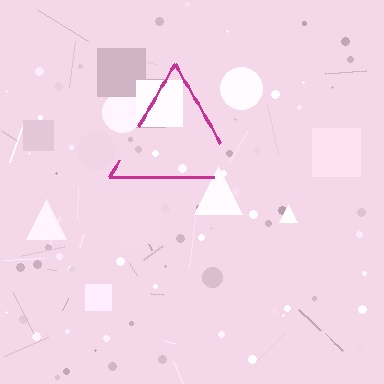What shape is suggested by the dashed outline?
The dashed outline suggests a triangle.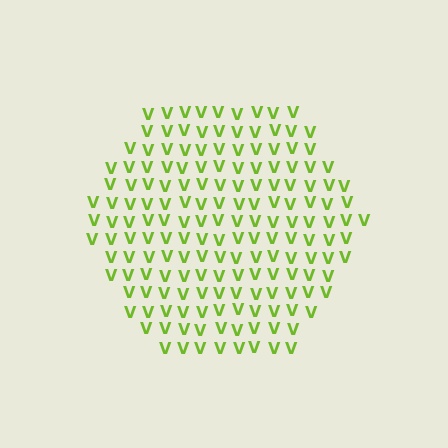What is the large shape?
The large shape is a hexagon.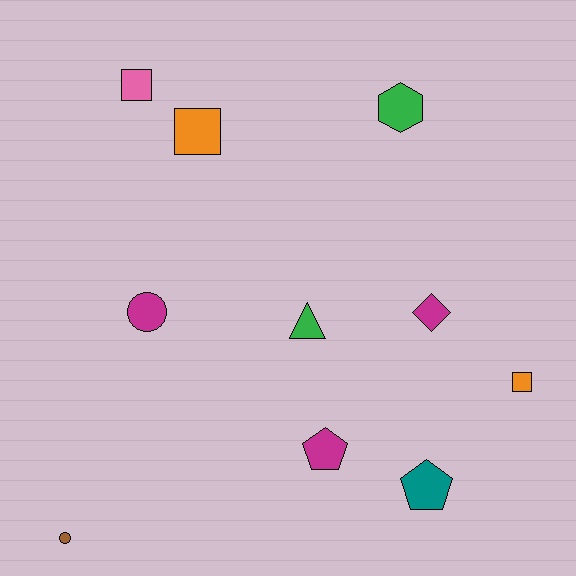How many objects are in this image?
There are 10 objects.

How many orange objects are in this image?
There are 2 orange objects.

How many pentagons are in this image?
There are 2 pentagons.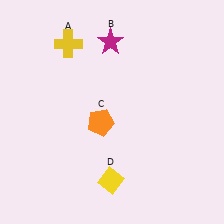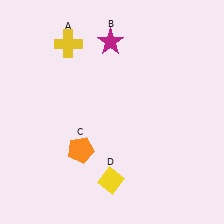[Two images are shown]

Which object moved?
The orange pentagon (C) moved down.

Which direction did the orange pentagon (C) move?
The orange pentagon (C) moved down.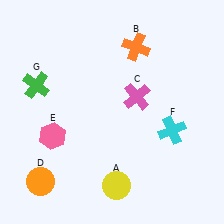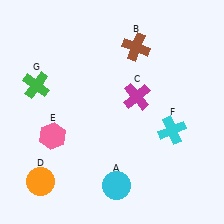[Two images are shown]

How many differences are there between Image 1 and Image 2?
There are 3 differences between the two images.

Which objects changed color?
A changed from yellow to cyan. B changed from orange to brown. C changed from pink to magenta.